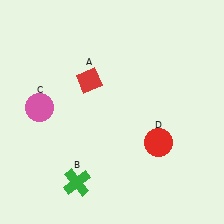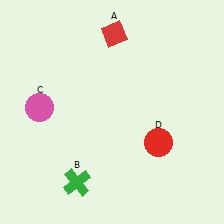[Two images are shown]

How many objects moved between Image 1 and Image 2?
1 object moved between the two images.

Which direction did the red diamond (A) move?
The red diamond (A) moved up.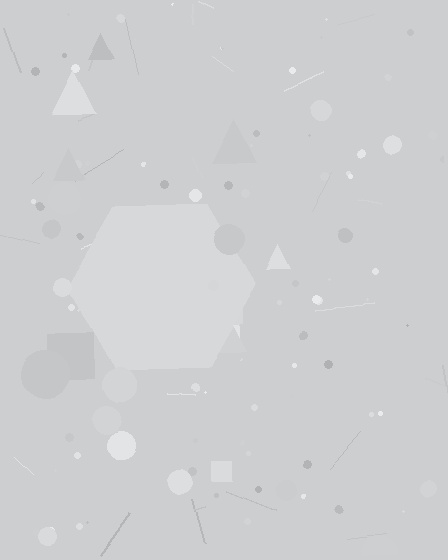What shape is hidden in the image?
A hexagon is hidden in the image.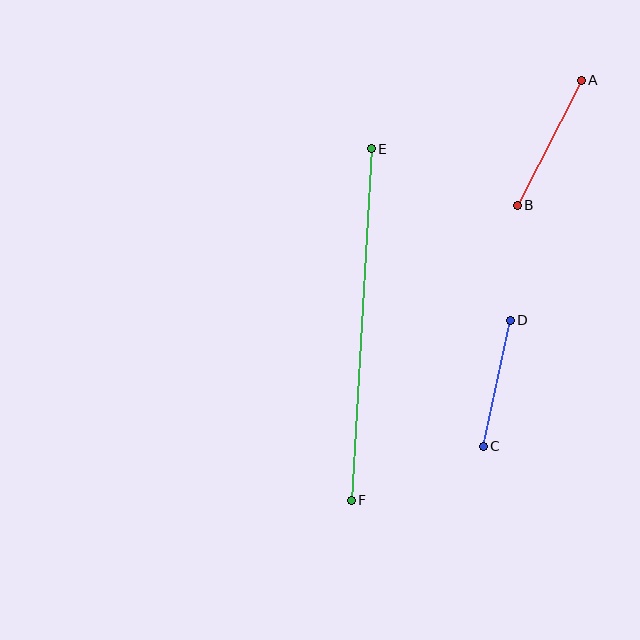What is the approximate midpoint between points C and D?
The midpoint is at approximately (497, 383) pixels.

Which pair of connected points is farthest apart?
Points E and F are farthest apart.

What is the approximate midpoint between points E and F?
The midpoint is at approximately (361, 325) pixels.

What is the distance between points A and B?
The distance is approximately 140 pixels.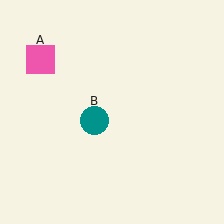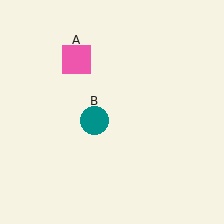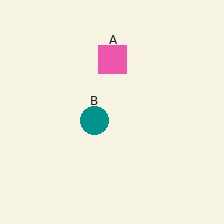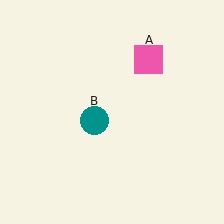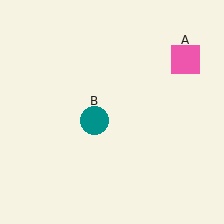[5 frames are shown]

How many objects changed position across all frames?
1 object changed position: pink square (object A).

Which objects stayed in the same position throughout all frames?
Teal circle (object B) remained stationary.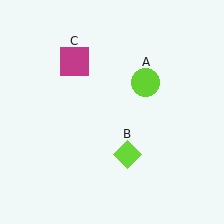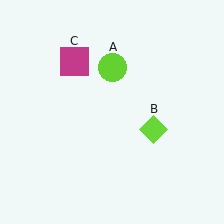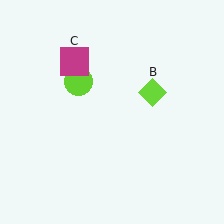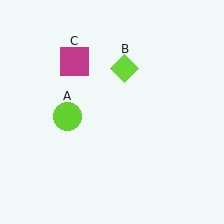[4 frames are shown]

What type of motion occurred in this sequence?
The lime circle (object A), lime diamond (object B) rotated counterclockwise around the center of the scene.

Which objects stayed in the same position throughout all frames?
Magenta square (object C) remained stationary.